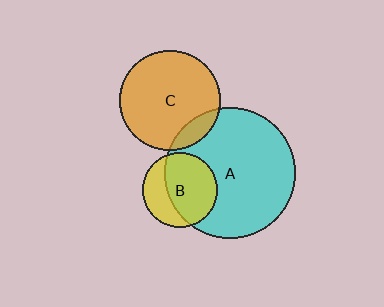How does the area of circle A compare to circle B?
Approximately 3.1 times.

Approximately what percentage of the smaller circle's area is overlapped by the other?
Approximately 65%.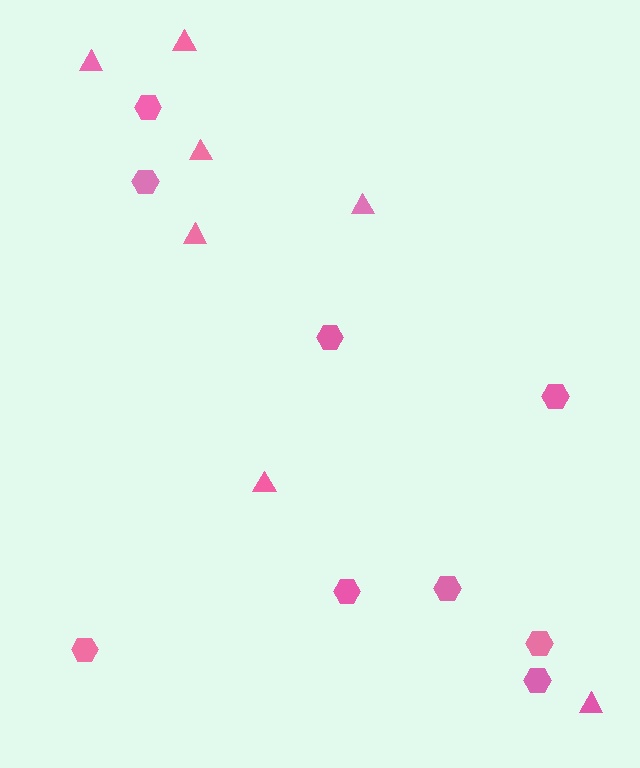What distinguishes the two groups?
There are 2 groups: one group of hexagons (9) and one group of triangles (7).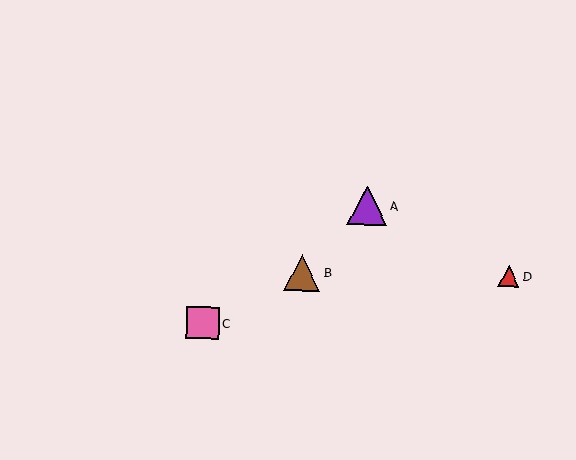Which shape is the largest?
The purple triangle (labeled A) is the largest.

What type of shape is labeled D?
Shape D is a red triangle.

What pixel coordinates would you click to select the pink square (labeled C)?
Click at (203, 323) to select the pink square C.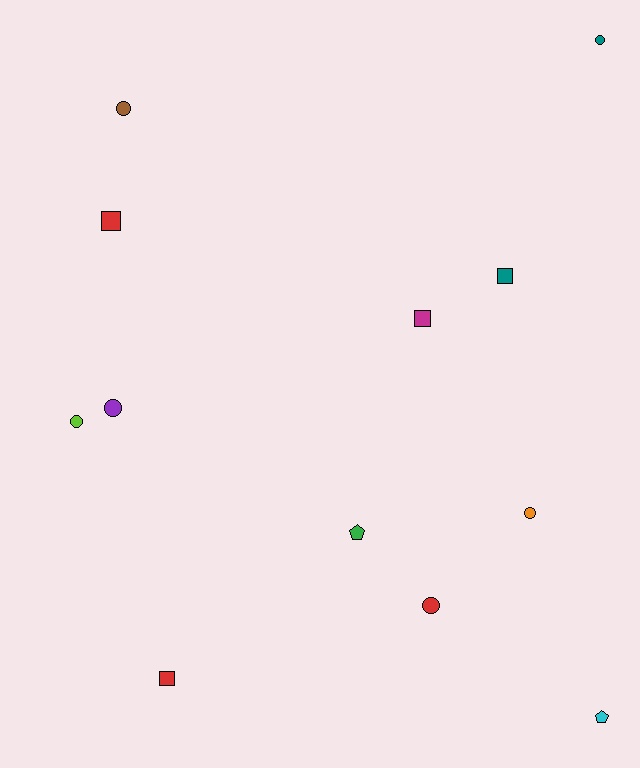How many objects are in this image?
There are 12 objects.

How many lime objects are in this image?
There is 1 lime object.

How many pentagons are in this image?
There are 2 pentagons.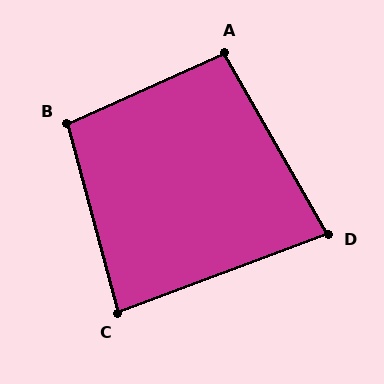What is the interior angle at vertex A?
Approximately 96 degrees (obtuse).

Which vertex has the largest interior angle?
B, at approximately 99 degrees.